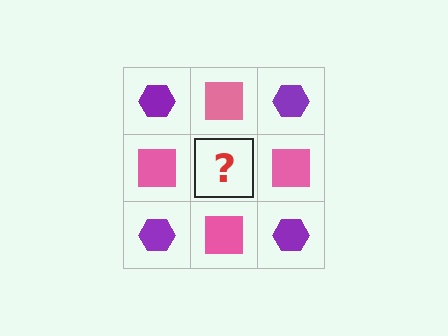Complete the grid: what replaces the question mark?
The question mark should be replaced with a purple hexagon.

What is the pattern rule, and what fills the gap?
The rule is that it alternates purple hexagon and pink square in a checkerboard pattern. The gap should be filled with a purple hexagon.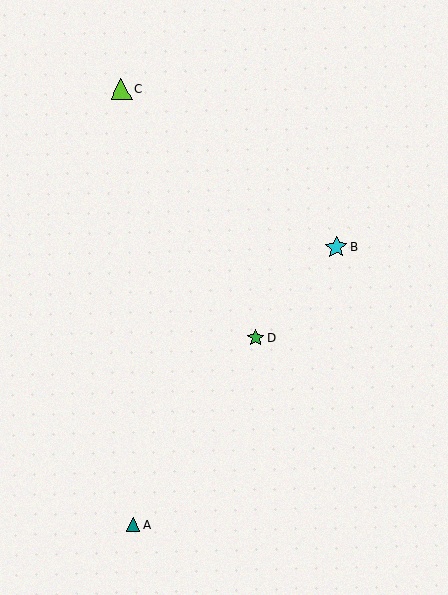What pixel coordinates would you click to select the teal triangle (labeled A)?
Click at (133, 525) to select the teal triangle A.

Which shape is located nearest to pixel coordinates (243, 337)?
The green star (labeled D) at (256, 338) is nearest to that location.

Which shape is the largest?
The cyan star (labeled B) is the largest.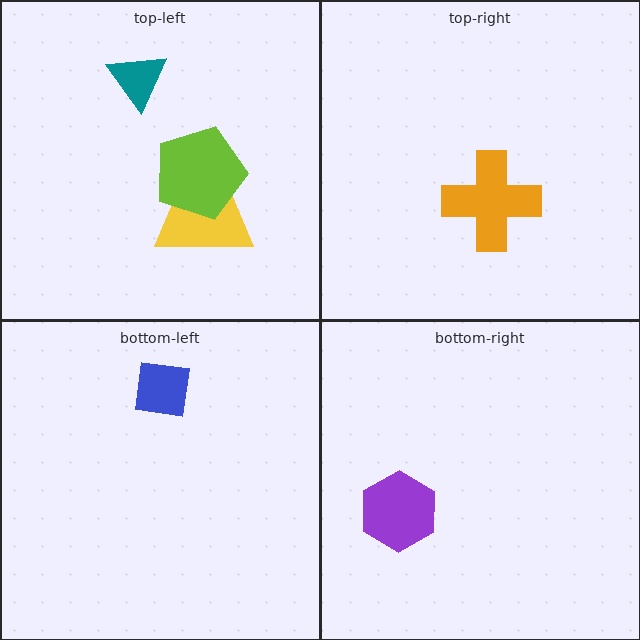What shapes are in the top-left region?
The yellow trapezoid, the teal triangle, the lime pentagon.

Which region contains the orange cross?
The top-right region.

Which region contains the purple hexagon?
The bottom-right region.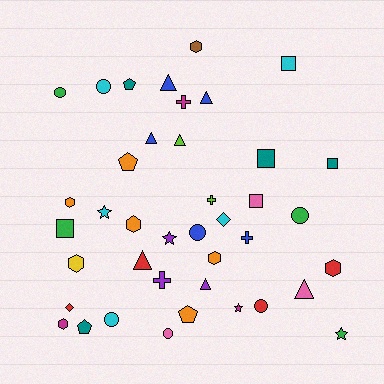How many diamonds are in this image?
There are 2 diamonds.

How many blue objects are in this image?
There are 5 blue objects.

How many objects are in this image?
There are 40 objects.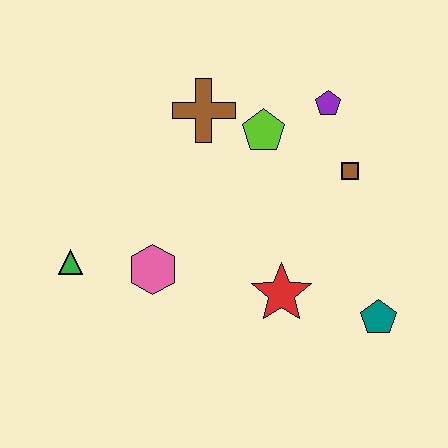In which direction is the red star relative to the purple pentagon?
The red star is below the purple pentagon.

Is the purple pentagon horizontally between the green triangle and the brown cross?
No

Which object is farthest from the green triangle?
The teal pentagon is farthest from the green triangle.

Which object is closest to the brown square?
The purple pentagon is closest to the brown square.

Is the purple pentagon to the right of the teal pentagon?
No